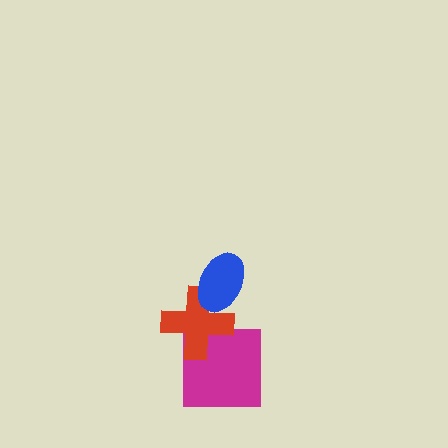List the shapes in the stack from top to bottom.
From top to bottom: the blue ellipse, the red cross, the magenta square.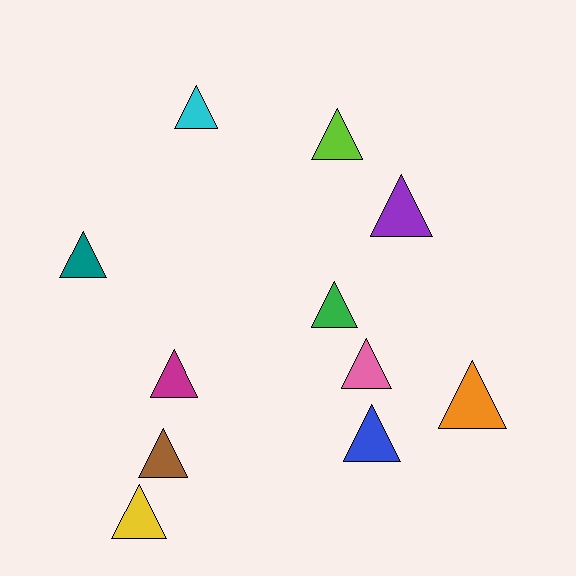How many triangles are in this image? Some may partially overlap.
There are 11 triangles.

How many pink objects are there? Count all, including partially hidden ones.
There is 1 pink object.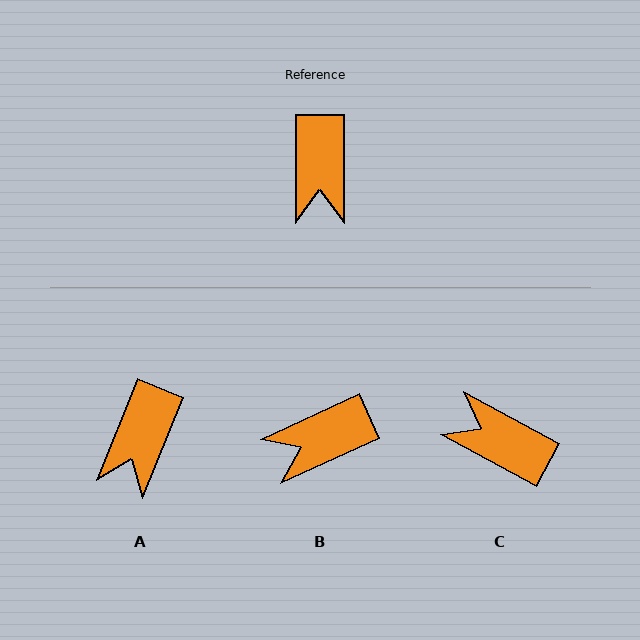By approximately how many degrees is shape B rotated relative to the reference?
Approximately 65 degrees clockwise.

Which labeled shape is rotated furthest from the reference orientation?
C, about 118 degrees away.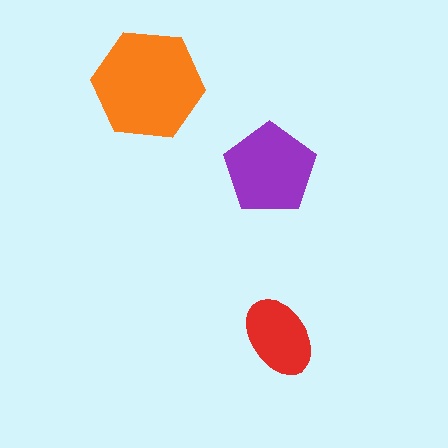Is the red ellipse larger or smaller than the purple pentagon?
Smaller.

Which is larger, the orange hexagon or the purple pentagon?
The orange hexagon.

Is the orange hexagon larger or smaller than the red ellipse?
Larger.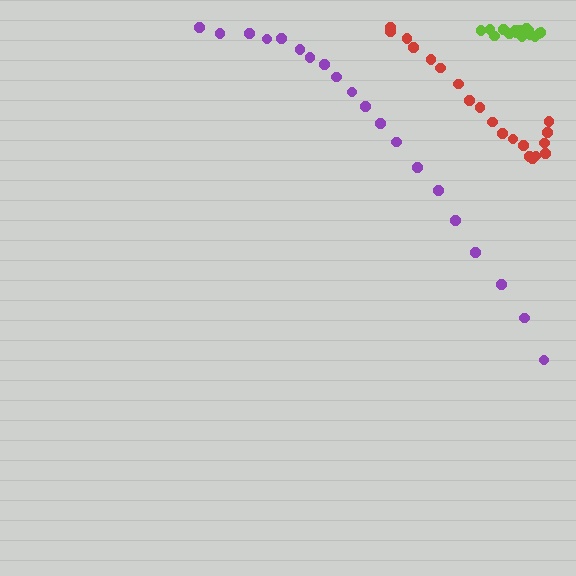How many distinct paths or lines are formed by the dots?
There are 3 distinct paths.